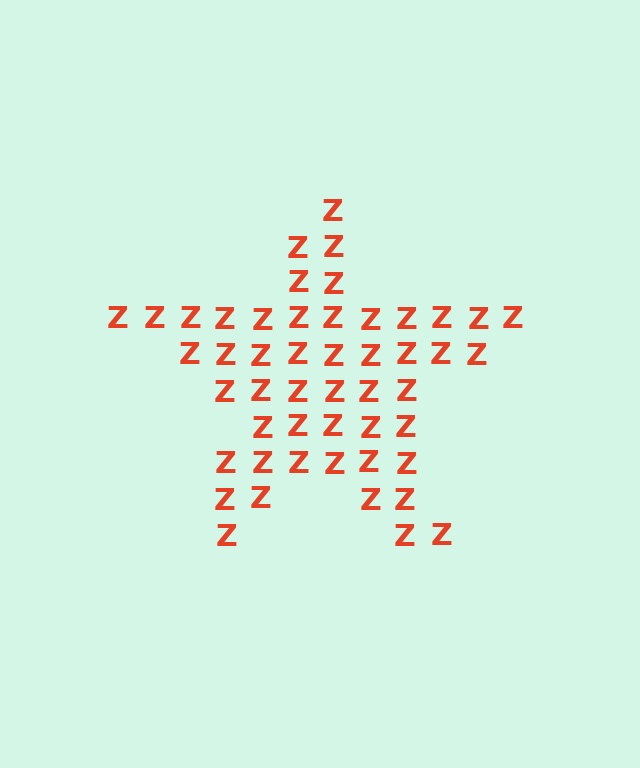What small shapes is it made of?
It is made of small letter Z's.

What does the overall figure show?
The overall figure shows a star.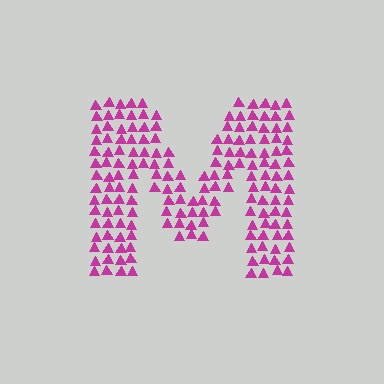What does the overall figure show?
The overall figure shows the letter M.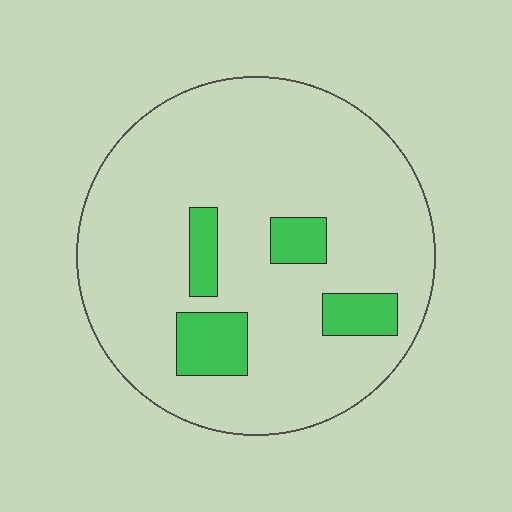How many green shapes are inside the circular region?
4.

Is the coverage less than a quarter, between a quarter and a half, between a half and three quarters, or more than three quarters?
Less than a quarter.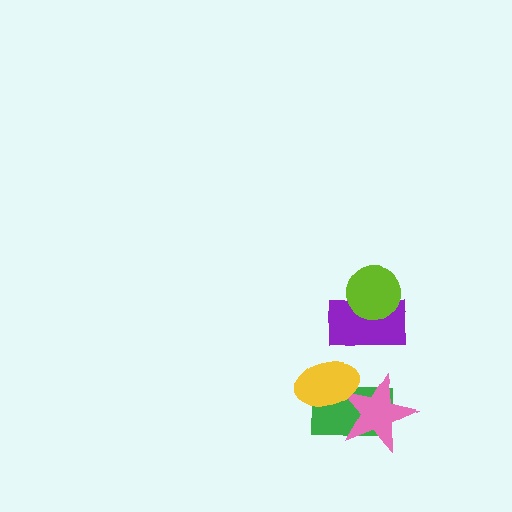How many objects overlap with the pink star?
2 objects overlap with the pink star.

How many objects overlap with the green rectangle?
2 objects overlap with the green rectangle.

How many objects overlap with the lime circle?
1 object overlaps with the lime circle.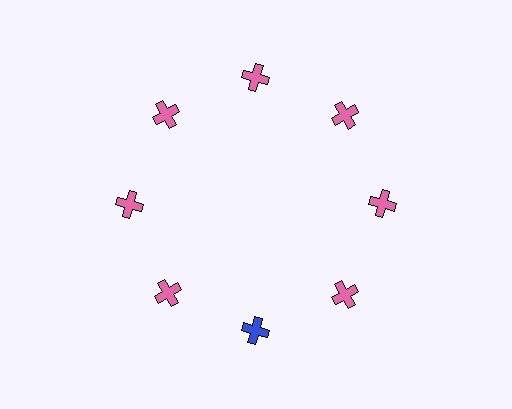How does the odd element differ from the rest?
It has a different color: blue instead of pink.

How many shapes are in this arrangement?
There are 8 shapes arranged in a ring pattern.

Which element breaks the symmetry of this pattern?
The blue cross at roughly the 6 o'clock position breaks the symmetry. All other shapes are pink crosses.